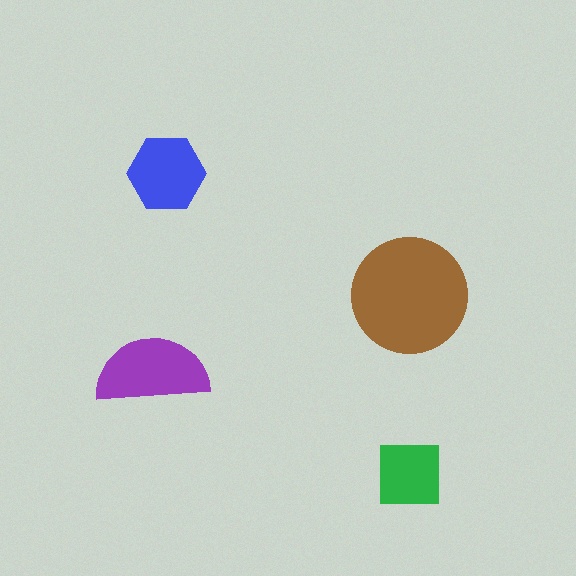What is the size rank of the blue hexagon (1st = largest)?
3rd.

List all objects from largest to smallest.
The brown circle, the purple semicircle, the blue hexagon, the green square.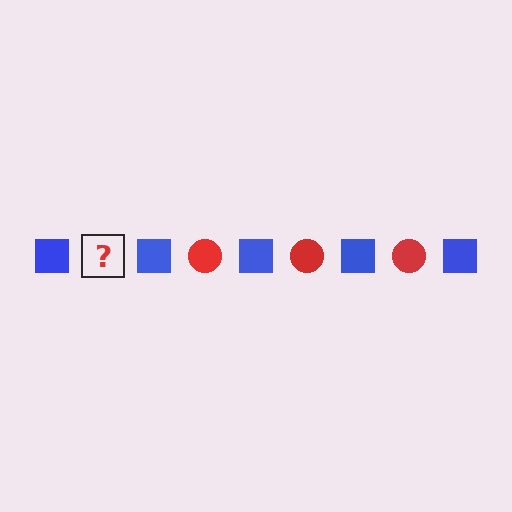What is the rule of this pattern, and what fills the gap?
The rule is that the pattern alternates between blue square and red circle. The gap should be filled with a red circle.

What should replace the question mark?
The question mark should be replaced with a red circle.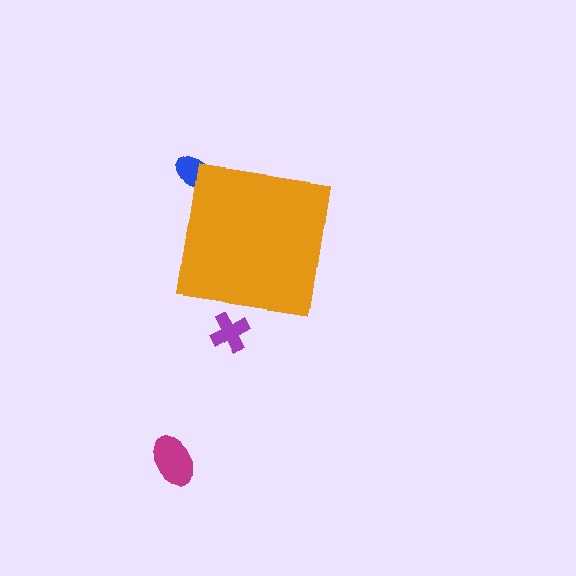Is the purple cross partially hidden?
Yes, the purple cross is partially hidden behind the orange square.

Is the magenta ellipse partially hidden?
No, the magenta ellipse is fully visible.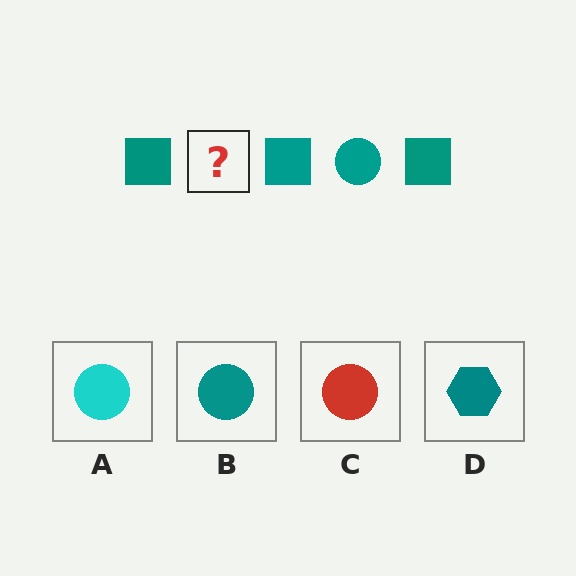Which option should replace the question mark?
Option B.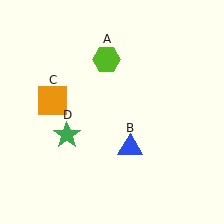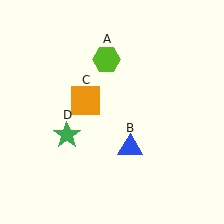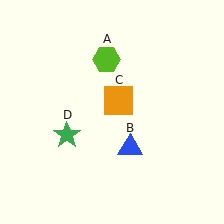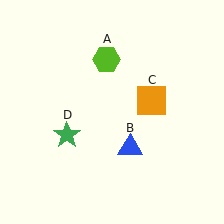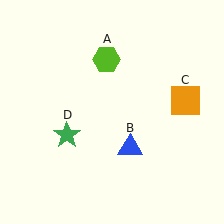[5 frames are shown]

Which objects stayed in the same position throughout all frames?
Lime hexagon (object A) and blue triangle (object B) and green star (object D) remained stationary.